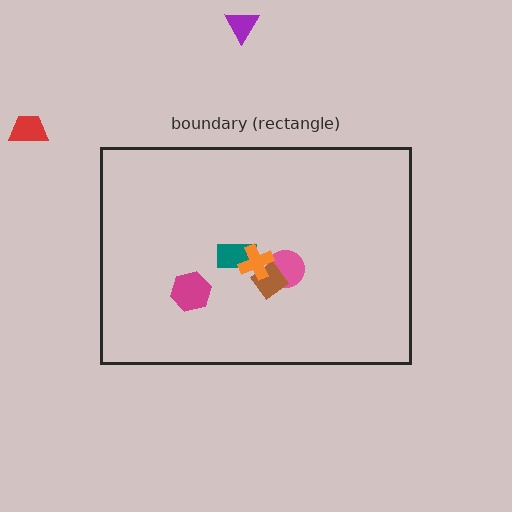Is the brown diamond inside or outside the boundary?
Inside.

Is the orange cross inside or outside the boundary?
Inside.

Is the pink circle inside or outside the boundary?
Inside.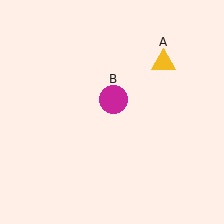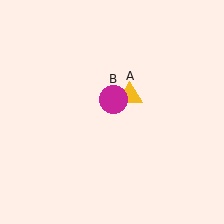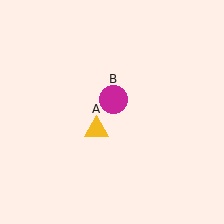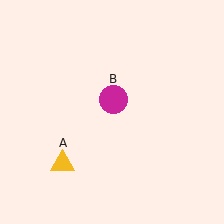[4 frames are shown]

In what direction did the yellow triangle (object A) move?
The yellow triangle (object A) moved down and to the left.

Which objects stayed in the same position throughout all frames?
Magenta circle (object B) remained stationary.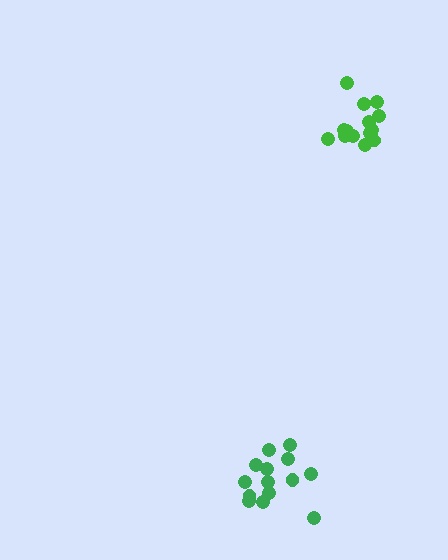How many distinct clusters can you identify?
There are 2 distinct clusters.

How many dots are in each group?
Group 1: 15 dots, Group 2: 14 dots (29 total).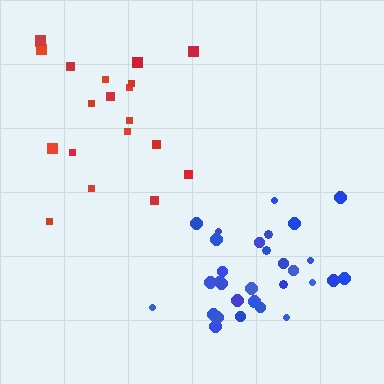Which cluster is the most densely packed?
Blue.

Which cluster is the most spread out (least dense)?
Red.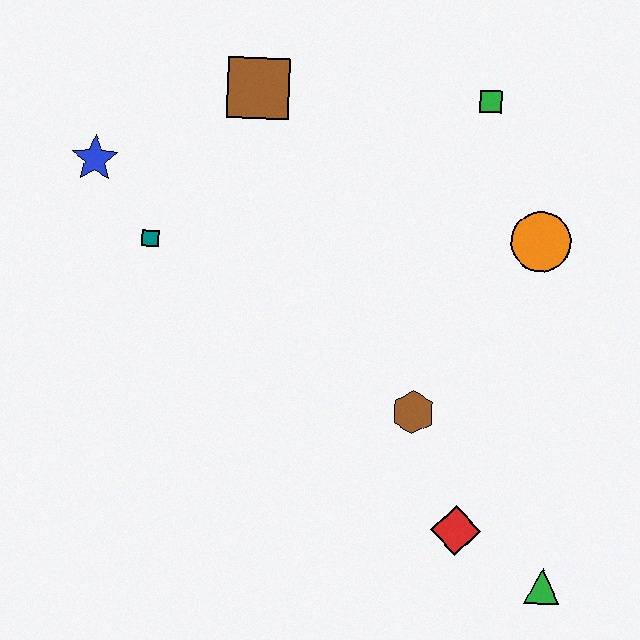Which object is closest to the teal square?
The blue star is closest to the teal square.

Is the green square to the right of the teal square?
Yes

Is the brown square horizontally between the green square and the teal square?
Yes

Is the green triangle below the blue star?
Yes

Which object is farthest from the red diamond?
The blue star is farthest from the red diamond.